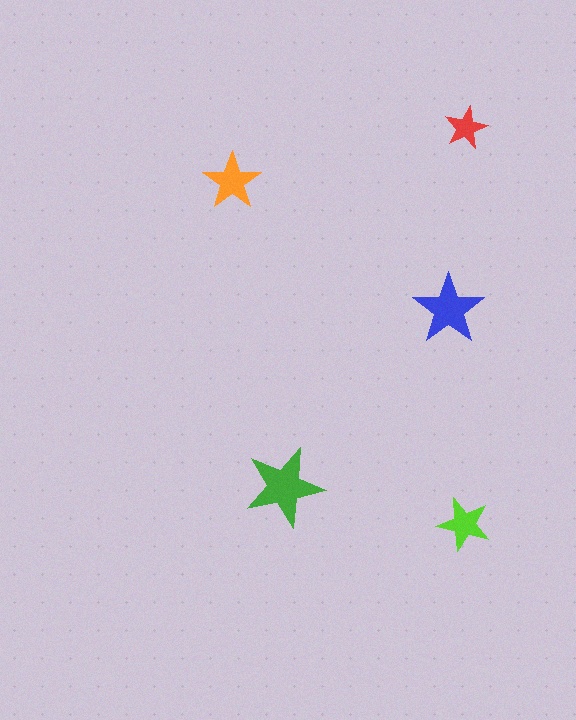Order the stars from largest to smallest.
the green one, the blue one, the orange one, the lime one, the red one.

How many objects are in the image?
There are 5 objects in the image.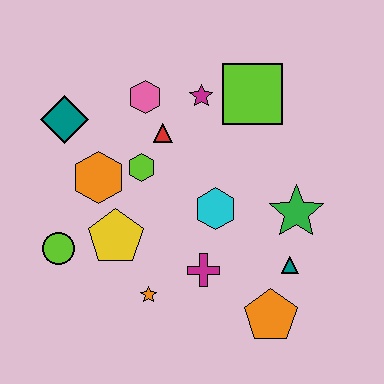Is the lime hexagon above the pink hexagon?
No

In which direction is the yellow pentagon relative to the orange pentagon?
The yellow pentagon is to the left of the orange pentagon.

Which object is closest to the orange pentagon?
The teal triangle is closest to the orange pentagon.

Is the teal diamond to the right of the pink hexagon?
No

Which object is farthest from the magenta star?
The orange pentagon is farthest from the magenta star.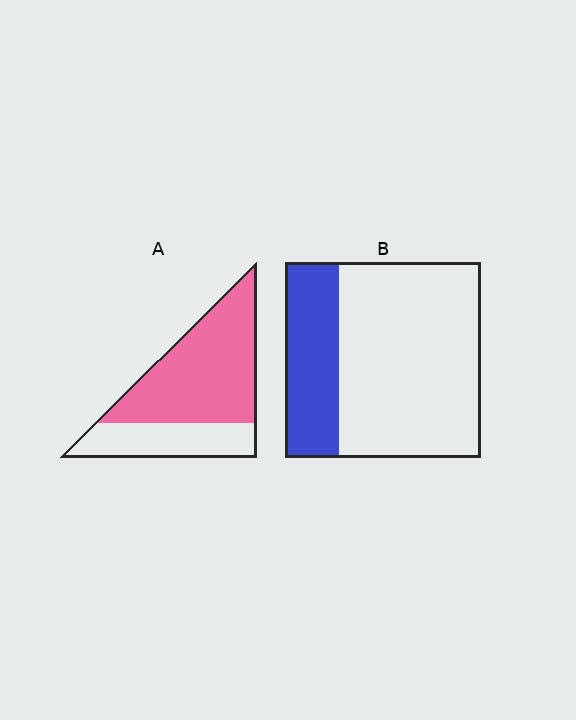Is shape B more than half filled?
No.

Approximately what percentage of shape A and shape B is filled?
A is approximately 70% and B is approximately 30%.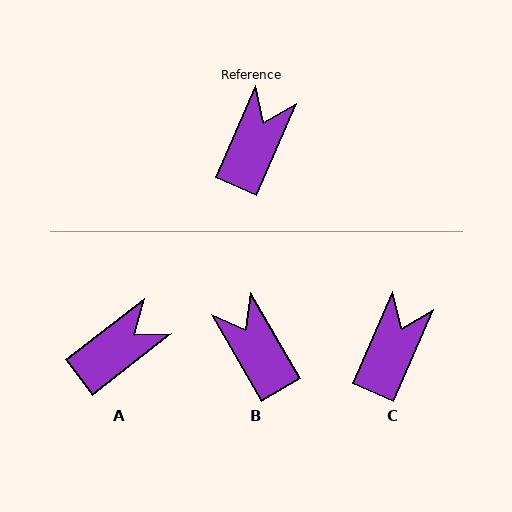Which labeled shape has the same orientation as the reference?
C.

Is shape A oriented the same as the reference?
No, it is off by about 29 degrees.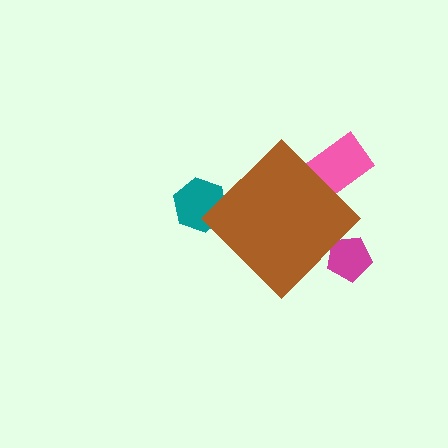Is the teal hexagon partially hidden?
Yes, the teal hexagon is partially hidden behind the brown diamond.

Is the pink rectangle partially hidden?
Yes, the pink rectangle is partially hidden behind the brown diamond.